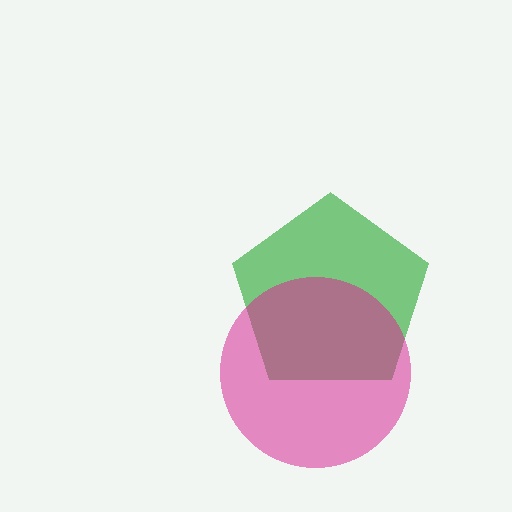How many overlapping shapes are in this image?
There are 2 overlapping shapes in the image.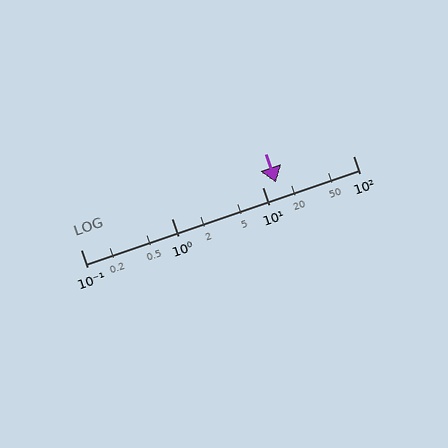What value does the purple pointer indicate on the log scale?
The pointer indicates approximately 14.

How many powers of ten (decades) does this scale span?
The scale spans 3 decades, from 0.1 to 100.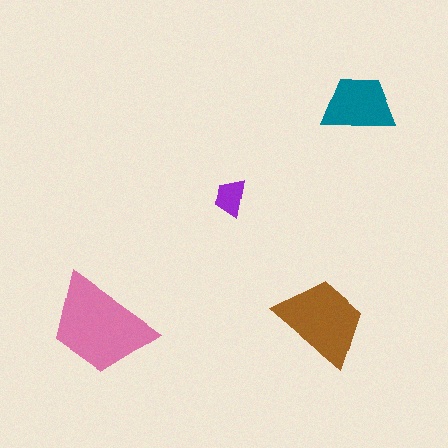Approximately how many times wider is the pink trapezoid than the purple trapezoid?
About 3 times wider.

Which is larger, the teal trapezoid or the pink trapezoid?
The pink one.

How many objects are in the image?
There are 4 objects in the image.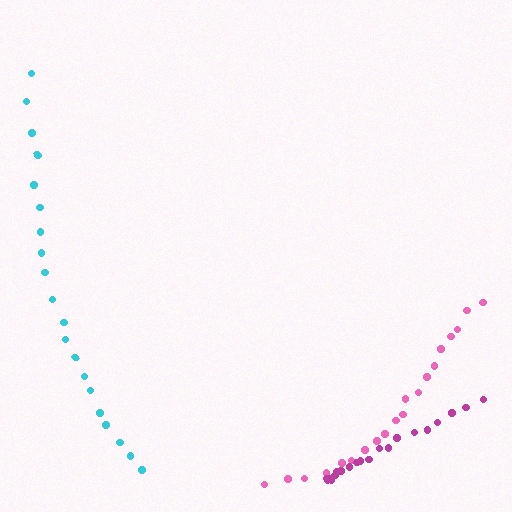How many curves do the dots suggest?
There are 3 distinct paths.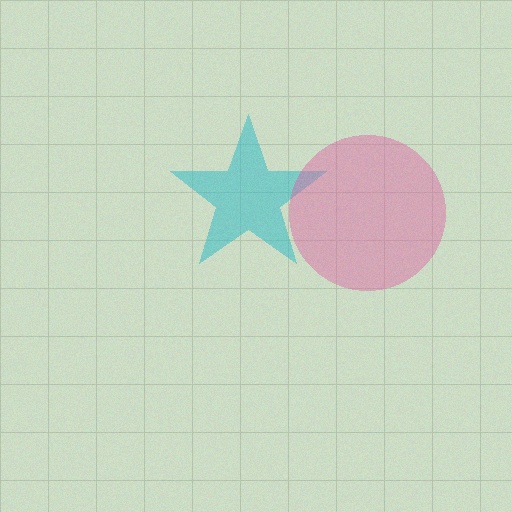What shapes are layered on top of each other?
The layered shapes are: a cyan star, a pink circle.